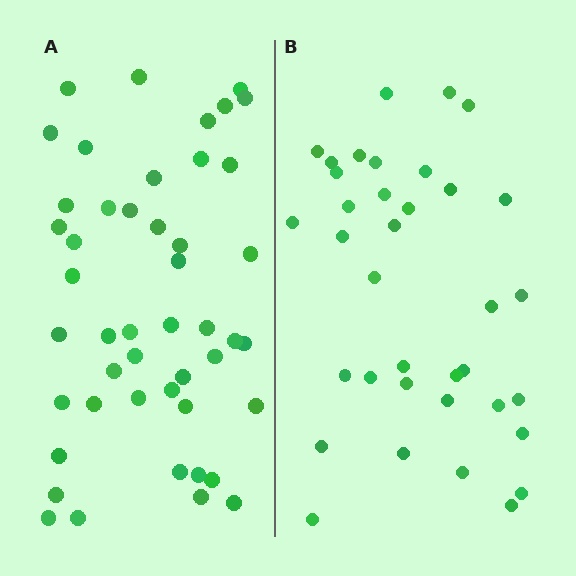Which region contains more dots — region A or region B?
Region A (the left region) has more dots.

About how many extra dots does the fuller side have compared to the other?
Region A has roughly 12 or so more dots than region B.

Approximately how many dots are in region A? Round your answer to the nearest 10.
About 50 dots. (The exact count is 47, which rounds to 50.)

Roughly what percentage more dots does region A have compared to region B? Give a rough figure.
About 30% more.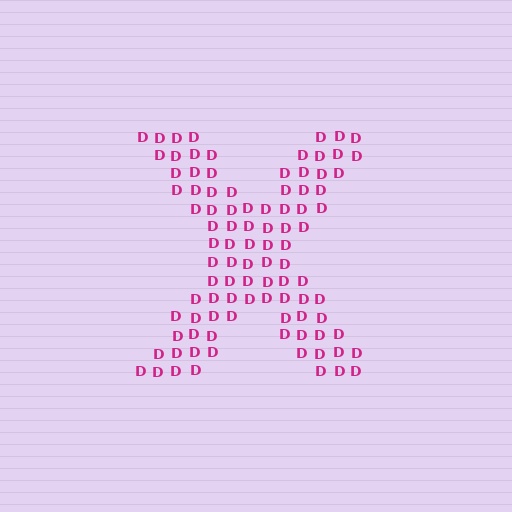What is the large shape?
The large shape is the letter X.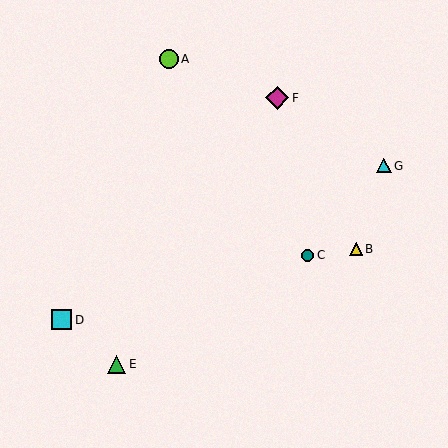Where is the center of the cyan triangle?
The center of the cyan triangle is at (384, 166).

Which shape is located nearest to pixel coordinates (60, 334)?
The cyan square (labeled D) at (62, 320) is nearest to that location.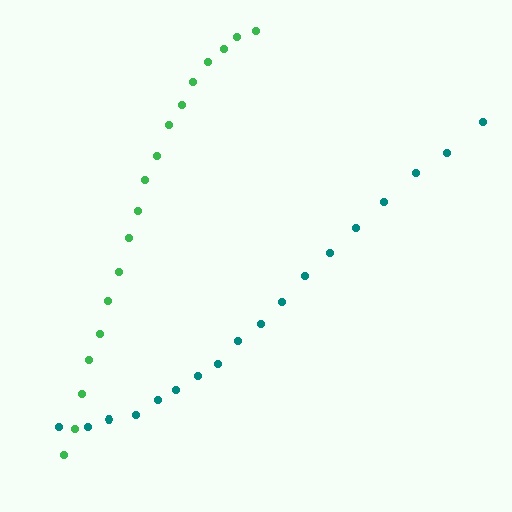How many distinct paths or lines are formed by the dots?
There are 2 distinct paths.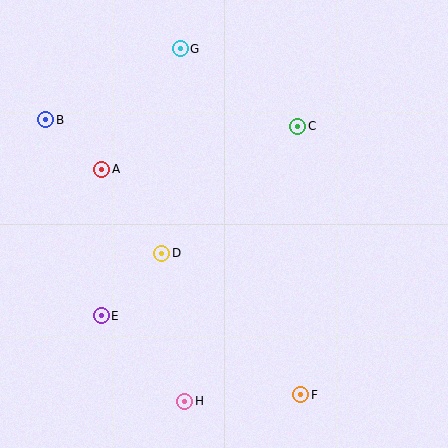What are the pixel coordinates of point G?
Point G is at (180, 49).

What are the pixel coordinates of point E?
Point E is at (101, 316).